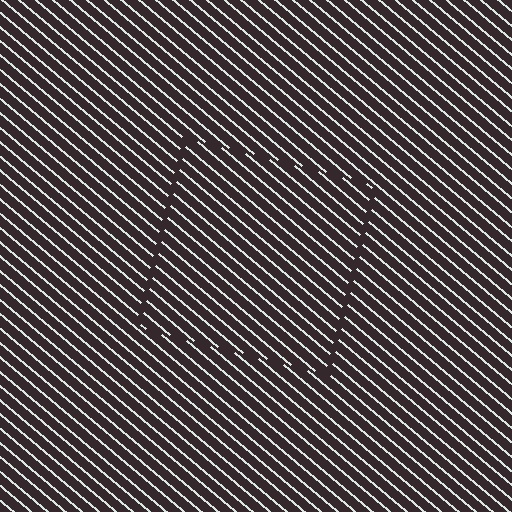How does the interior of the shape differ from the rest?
The interior of the shape contains the same grating, shifted by half a period — the contour is defined by the phase discontinuity where line-ends from the inner and outer gratings abut.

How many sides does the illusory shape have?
4 sides — the line-ends trace a square.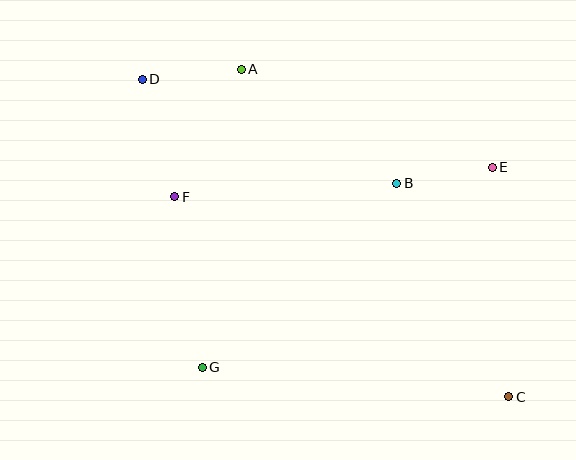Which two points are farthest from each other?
Points C and D are farthest from each other.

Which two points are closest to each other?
Points B and E are closest to each other.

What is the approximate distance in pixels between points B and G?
The distance between B and G is approximately 268 pixels.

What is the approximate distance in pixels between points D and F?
The distance between D and F is approximately 122 pixels.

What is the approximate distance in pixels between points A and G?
The distance between A and G is approximately 301 pixels.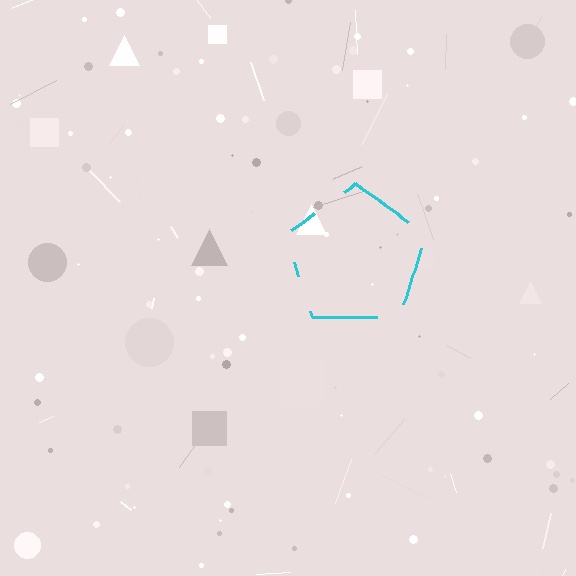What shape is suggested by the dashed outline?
The dashed outline suggests a pentagon.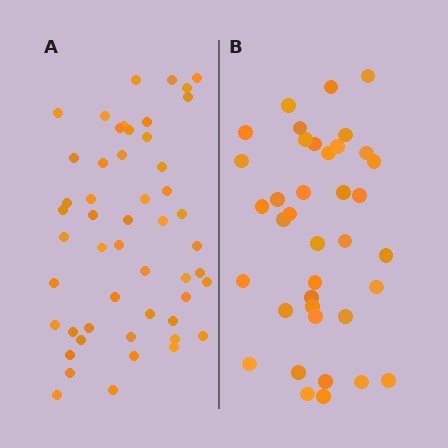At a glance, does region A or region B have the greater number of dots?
Region A (the left region) has more dots.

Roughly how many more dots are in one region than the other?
Region A has approximately 15 more dots than region B.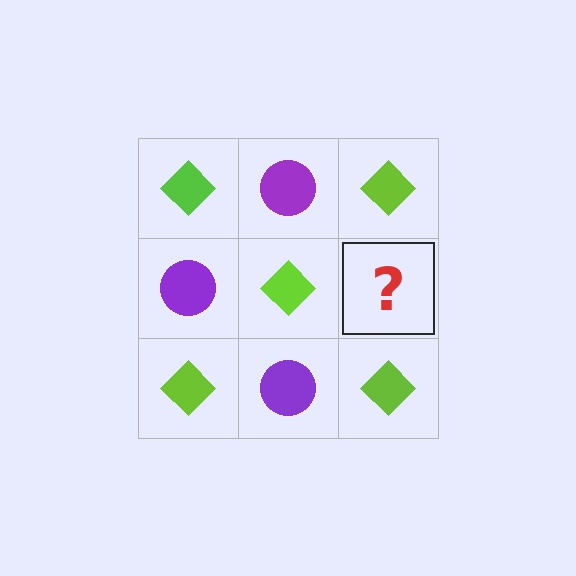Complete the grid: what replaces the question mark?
The question mark should be replaced with a purple circle.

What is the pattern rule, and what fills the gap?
The rule is that it alternates lime diamond and purple circle in a checkerboard pattern. The gap should be filled with a purple circle.